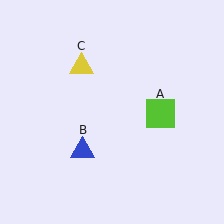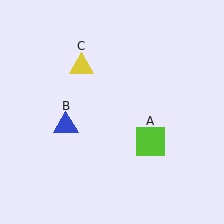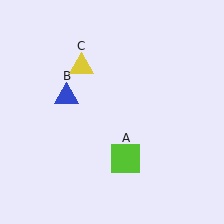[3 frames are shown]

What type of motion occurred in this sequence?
The lime square (object A), blue triangle (object B) rotated clockwise around the center of the scene.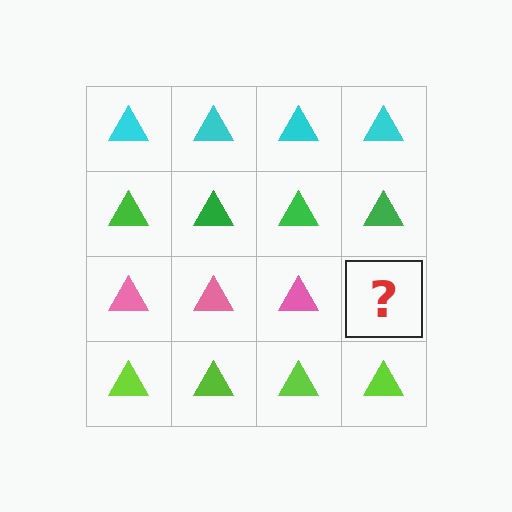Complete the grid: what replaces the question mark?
The question mark should be replaced with a pink triangle.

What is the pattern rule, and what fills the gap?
The rule is that each row has a consistent color. The gap should be filled with a pink triangle.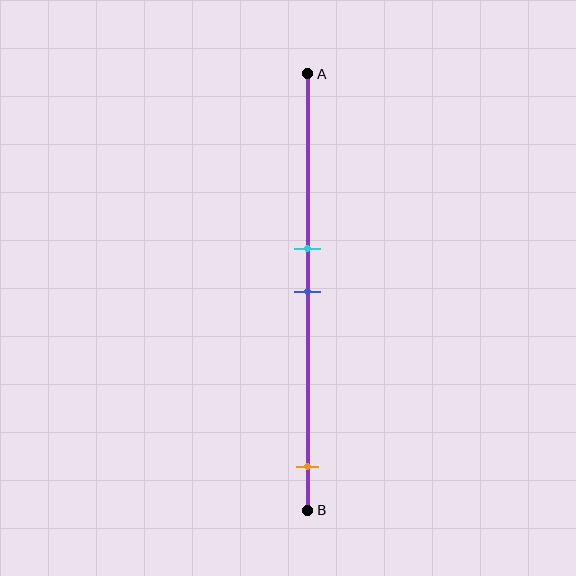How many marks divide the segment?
There are 3 marks dividing the segment.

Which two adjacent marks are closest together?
The cyan and blue marks are the closest adjacent pair.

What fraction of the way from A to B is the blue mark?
The blue mark is approximately 50% (0.5) of the way from A to B.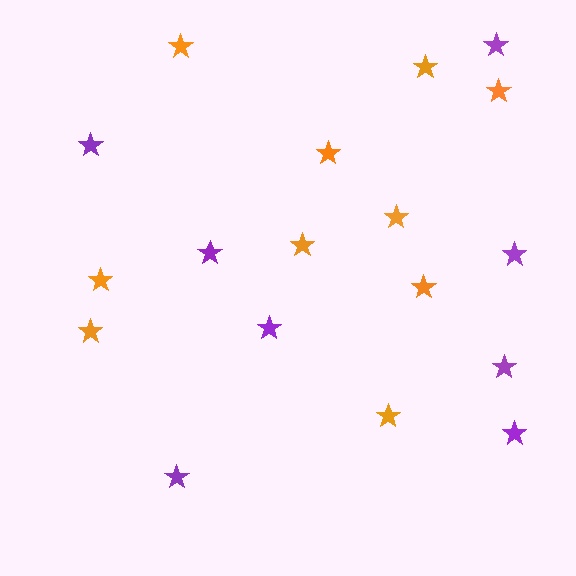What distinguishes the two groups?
There are 2 groups: one group of purple stars (8) and one group of orange stars (10).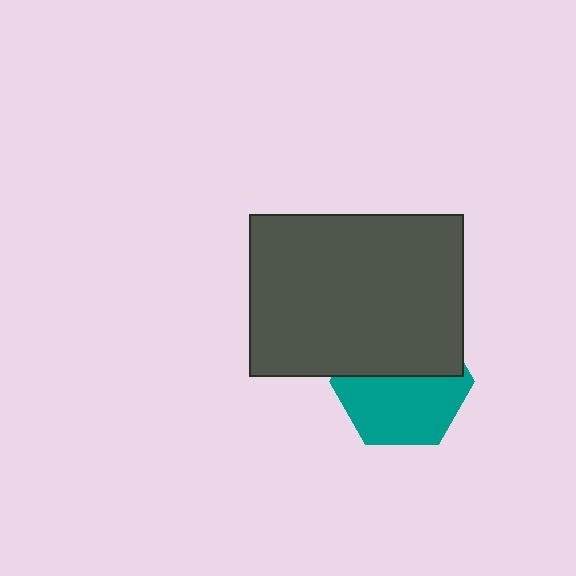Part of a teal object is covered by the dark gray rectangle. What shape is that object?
It is a hexagon.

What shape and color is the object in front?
The object in front is a dark gray rectangle.